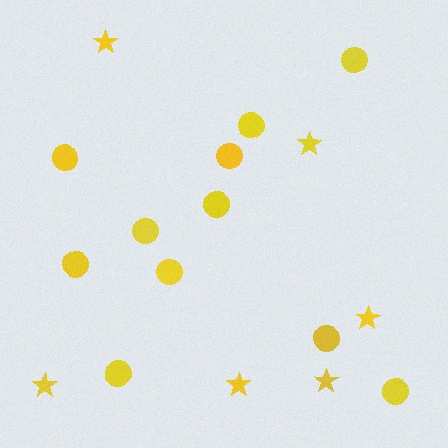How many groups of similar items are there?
There are 2 groups: one group of stars (6) and one group of circles (11).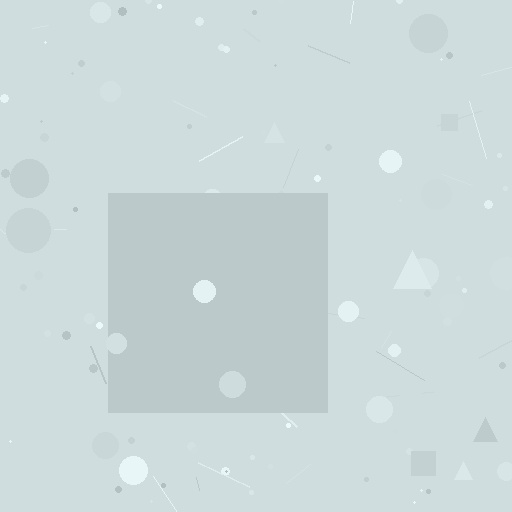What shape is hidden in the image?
A square is hidden in the image.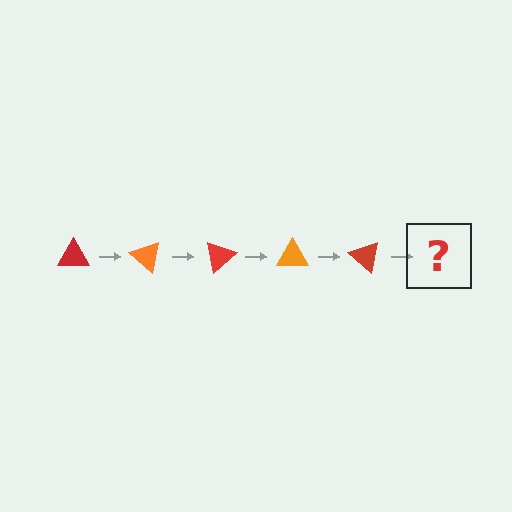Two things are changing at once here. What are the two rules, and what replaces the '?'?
The two rules are that it rotates 40 degrees each step and the color cycles through red and orange. The '?' should be an orange triangle, rotated 200 degrees from the start.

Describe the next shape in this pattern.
It should be an orange triangle, rotated 200 degrees from the start.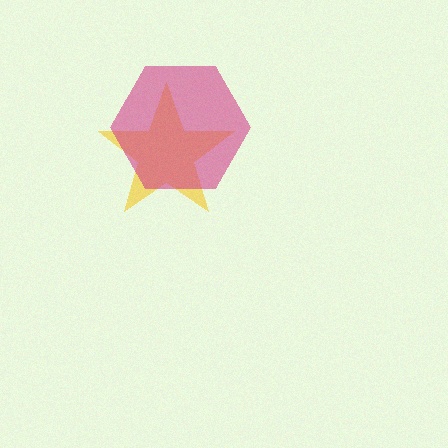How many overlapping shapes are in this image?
There are 2 overlapping shapes in the image.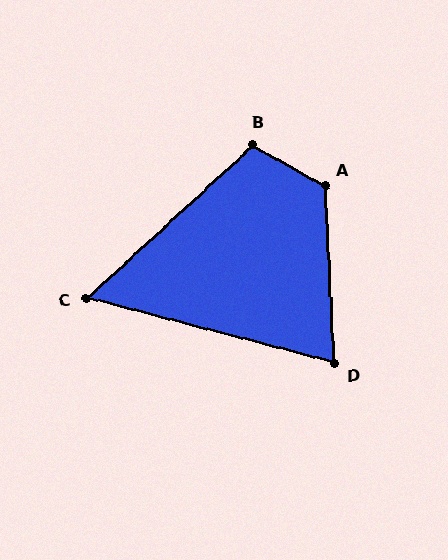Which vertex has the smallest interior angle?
C, at approximately 58 degrees.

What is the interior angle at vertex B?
Approximately 108 degrees (obtuse).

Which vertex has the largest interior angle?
A, at approximately 122 degrees.